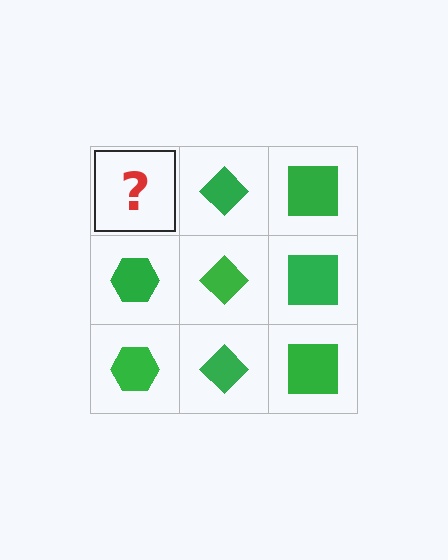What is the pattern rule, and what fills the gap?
The rule is that each column has a consistent shape. The gap should be filled with a green hexagon.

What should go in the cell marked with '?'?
The missing cell should contain a green hexagon.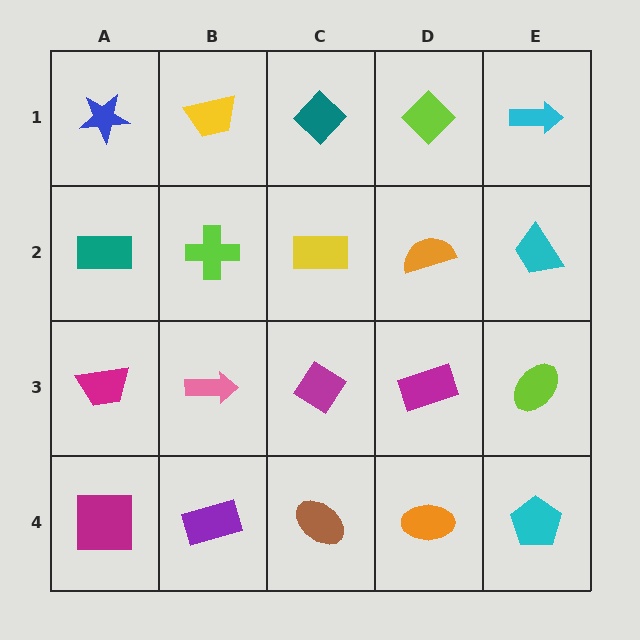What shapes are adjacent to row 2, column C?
A teal diamond (row 1, column C), a magenta diamond (row 3, column C), a lime cross (row 2, column B), an orange semicircle (row 2, column D).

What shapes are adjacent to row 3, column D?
An orange semicircle (row 2, column D), an orange ellipse (row 4, column D), a magenta diamond (row 3, column C), a lime ellipse (row 3, column E).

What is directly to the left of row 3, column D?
A magenta diamond.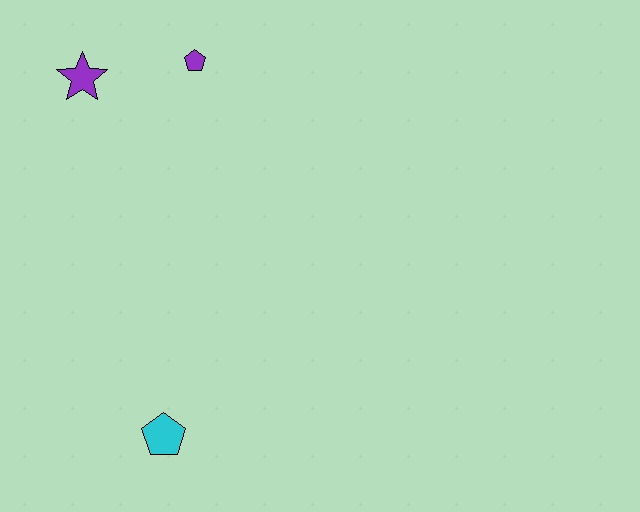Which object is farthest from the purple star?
The cyan pentagon is farthest from the purple star.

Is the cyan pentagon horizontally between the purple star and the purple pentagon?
Yes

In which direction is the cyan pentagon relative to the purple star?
The cyan pentagon is below the purple star.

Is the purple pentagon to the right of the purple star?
Yes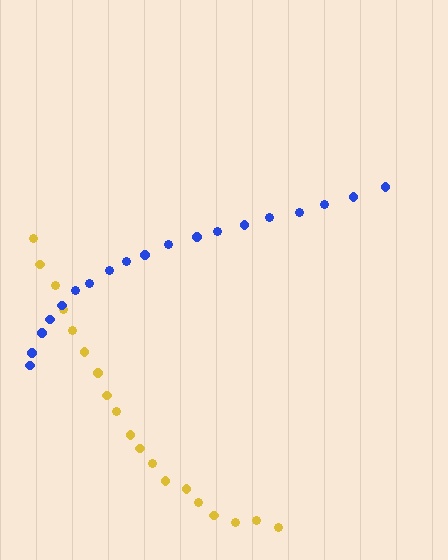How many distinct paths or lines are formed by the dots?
There are 2 distinct paths.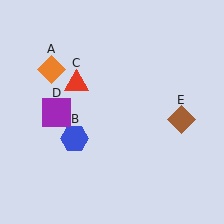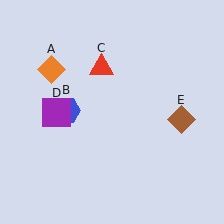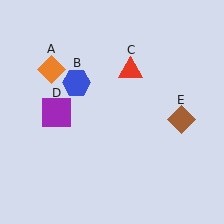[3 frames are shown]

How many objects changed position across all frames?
2 objects changed position: blue hexagon (object B), red triangle (object C).